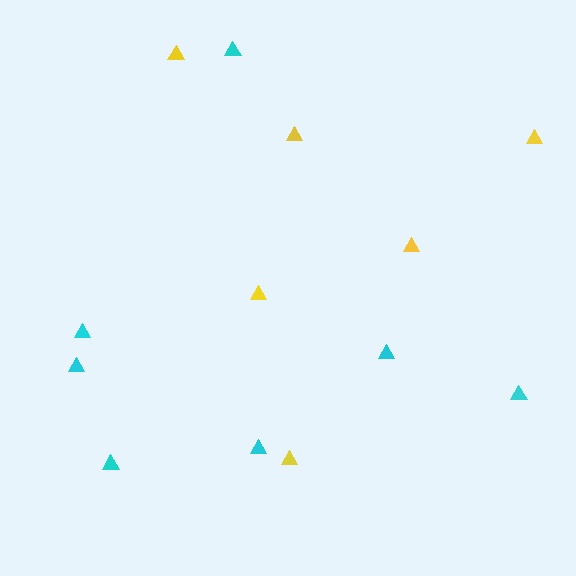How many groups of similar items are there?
There are 2 groups: one group of cyan triangles (7) and one group of yellow triangles (6).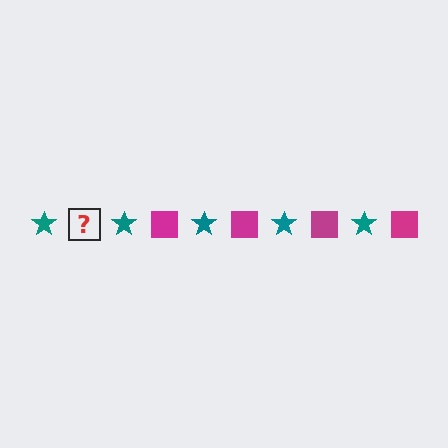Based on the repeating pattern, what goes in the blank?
The blank should be a magenta square.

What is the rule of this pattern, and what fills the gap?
The rule is that the pattern alternates between teal star and magenta square. The gap should be filled with a magenta square.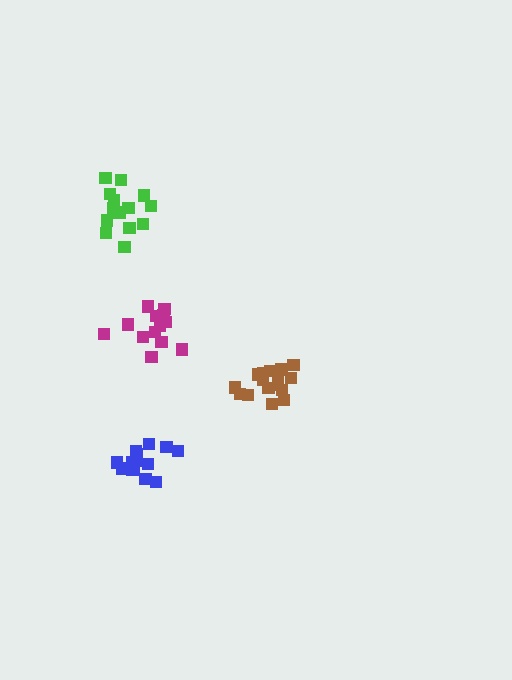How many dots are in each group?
Group 1: 15 dots, Group 2: 14 dots, Group 3: 15 dots, Group 4: 16 dots (60 total).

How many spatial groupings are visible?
There are 4 spatial groupings.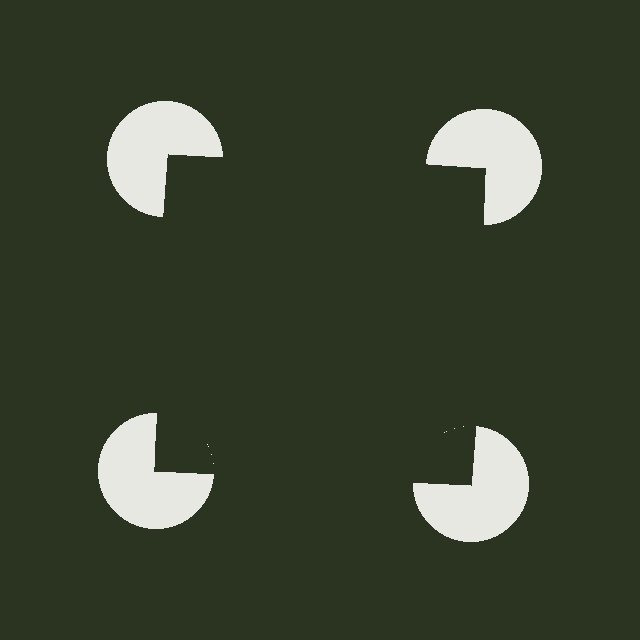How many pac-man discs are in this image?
There are 4 — one at each vertex of the illusory square.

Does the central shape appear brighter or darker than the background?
It typically appears slightly darker than the background, even though no actual brightness change is drawn.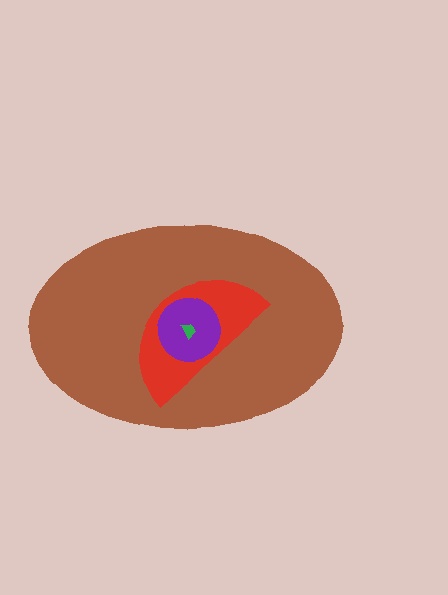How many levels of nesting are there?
4.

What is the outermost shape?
The brown ellipse.